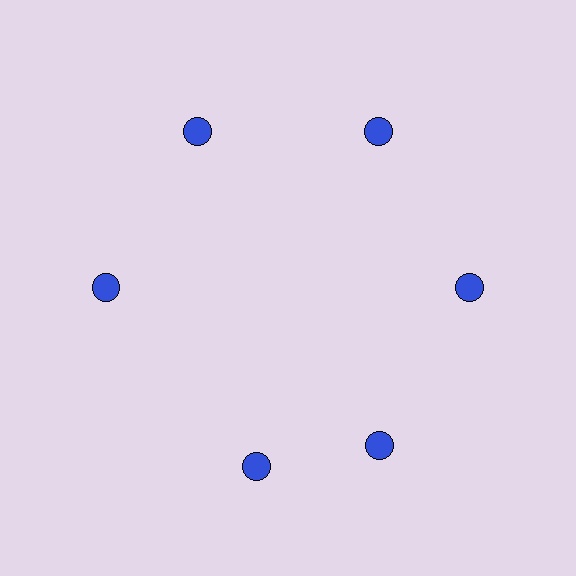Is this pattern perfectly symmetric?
No. The 6 blue circles are arranged in a ring, but one element near the 7 o'clock position is rotated out of alignment along the ring, breaking the 6-fold rotational symmetry.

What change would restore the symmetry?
The symmetry would be restored by rotating it back into even spacing with its neighbors so that all 6 circles sit at equal angles and equal distance from the center.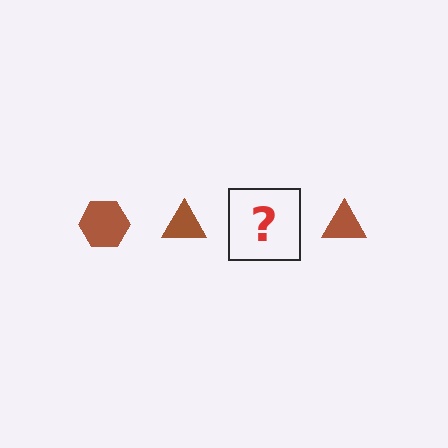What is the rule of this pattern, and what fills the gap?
The rule is that the pattern cycles through hexagon, triangle shapes in brown. The gap should be filled with a brown hexagon.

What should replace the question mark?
The question mark should be replaced with a brown hexagon.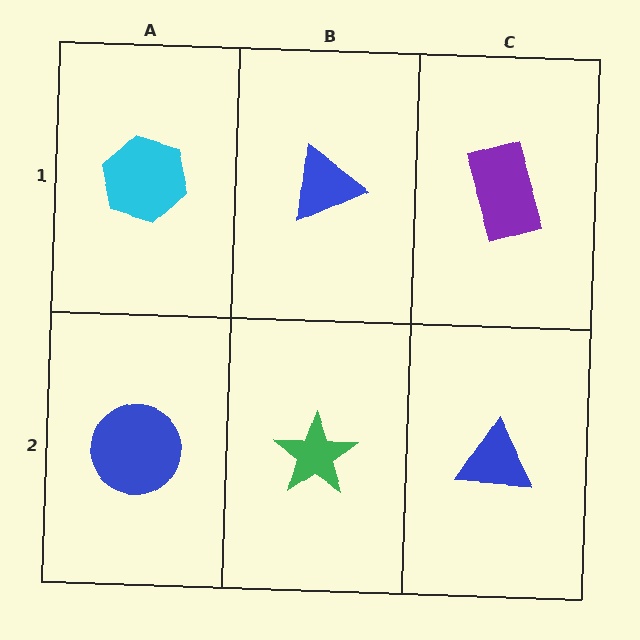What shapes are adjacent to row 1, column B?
A green star (row 2, column B), a cyan hexagon (row 1, column A), a purple rectangle (row 1, column C).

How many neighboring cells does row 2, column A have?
2.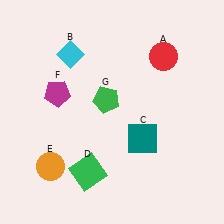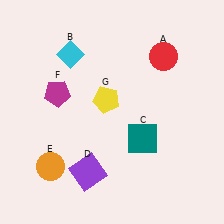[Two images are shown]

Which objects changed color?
D changed from green to purple. G changed from green to yellow.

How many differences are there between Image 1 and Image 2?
There are 2 differences between the two images.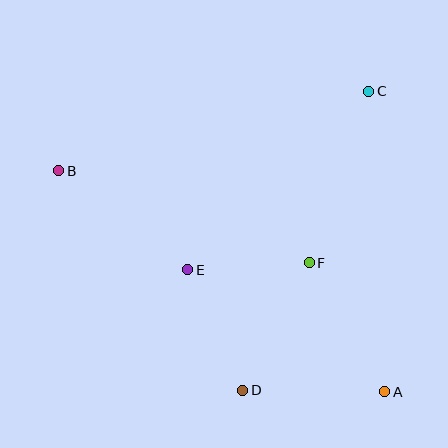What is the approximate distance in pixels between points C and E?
The distance between C and E is approximately 254 pixels.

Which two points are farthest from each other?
Points A and B are farthest from each other.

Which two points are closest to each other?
Points E and F are closest to each other.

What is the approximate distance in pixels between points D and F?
The distance between D and F is approximately 143 pixels.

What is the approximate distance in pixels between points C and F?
The distance between C and F is approximately 181 pixels.